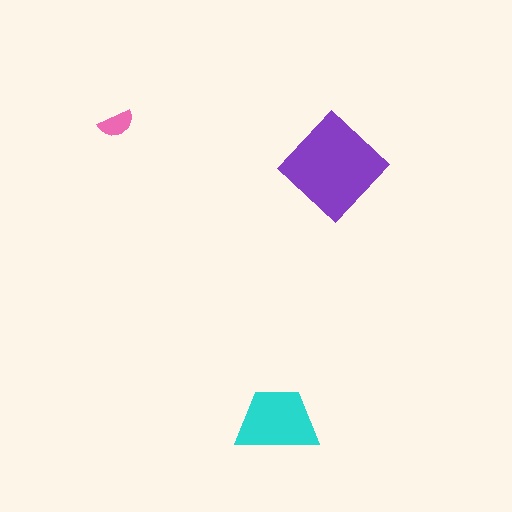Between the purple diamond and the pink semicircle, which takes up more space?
The purple diamond.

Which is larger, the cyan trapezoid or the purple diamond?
The purple diamond.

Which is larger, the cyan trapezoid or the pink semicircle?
The cyan trapezoid.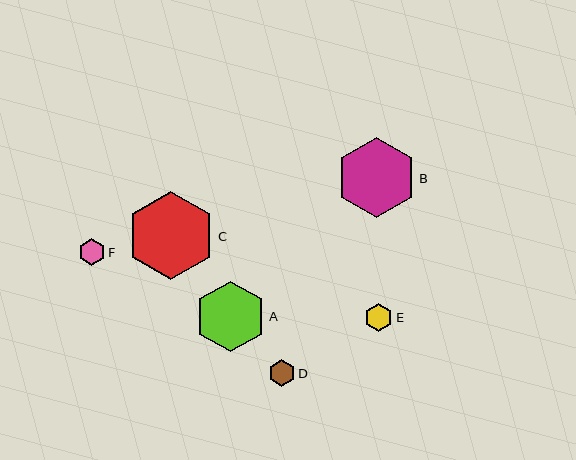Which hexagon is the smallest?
Hexagon F is the smallest with a size of approximately 26 pixels.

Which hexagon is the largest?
Hexagon C is the largest with a size of approximately 89 pixels.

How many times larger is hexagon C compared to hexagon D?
Hexagon C is approximately 3.3 times the size of hexagon D.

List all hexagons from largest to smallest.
From largest to smallest: C, B, A, E, D, F.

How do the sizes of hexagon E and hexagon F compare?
Hexagon E and hexagon F are approximately the same size.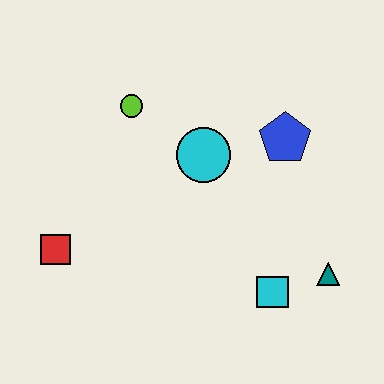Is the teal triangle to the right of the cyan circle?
Yes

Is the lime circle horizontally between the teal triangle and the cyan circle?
No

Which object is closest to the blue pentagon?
The cyan circle is closest to the blue pentagon.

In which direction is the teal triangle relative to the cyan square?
The teal triangle is to the right of the cyan square.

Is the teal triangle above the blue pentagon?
No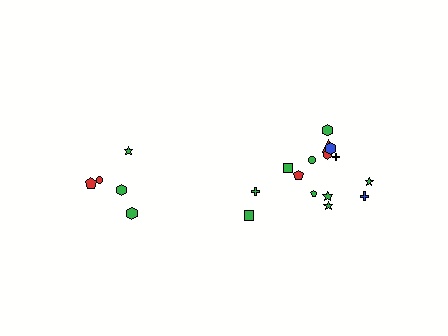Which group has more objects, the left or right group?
The right group.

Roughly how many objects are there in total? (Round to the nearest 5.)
Roughly 20 objects in total.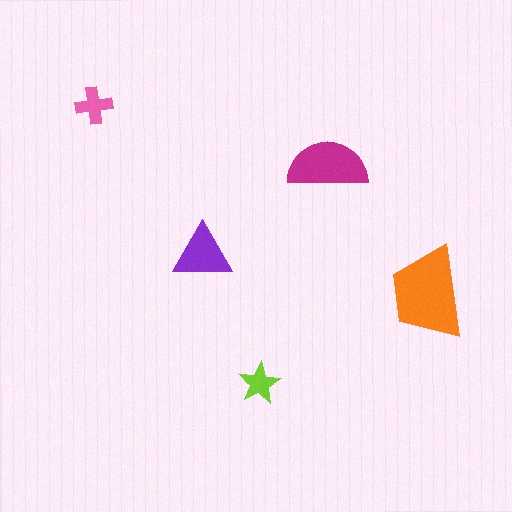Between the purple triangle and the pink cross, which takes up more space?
The purple triangle.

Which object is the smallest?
The lime star.